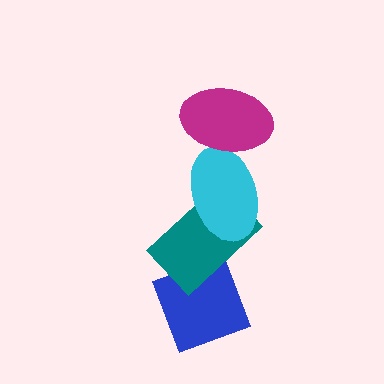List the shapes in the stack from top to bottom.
From top to bottom: the magenta ellipse, the cyan ellipse, the teal rectangle, the blue diamond.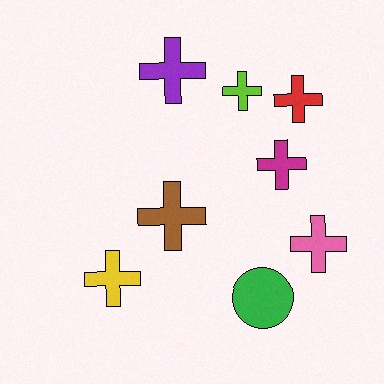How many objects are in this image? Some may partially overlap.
There are 8 objects.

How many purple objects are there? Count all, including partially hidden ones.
There is 1 purple object.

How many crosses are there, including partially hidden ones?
There are 7 crosses.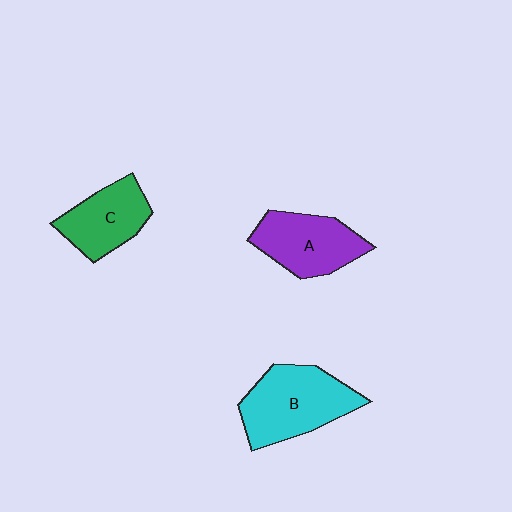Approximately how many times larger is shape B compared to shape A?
Approximately 1.2 times.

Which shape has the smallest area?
Shape C (green).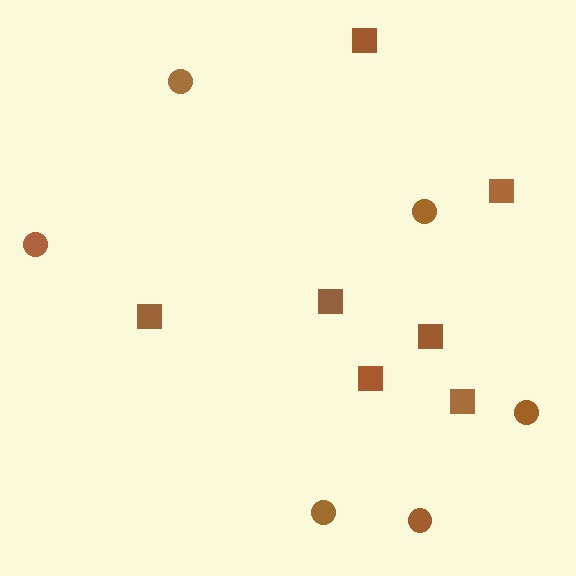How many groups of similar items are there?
There are 2 groups: one group of squares (7) and one group of circles (6).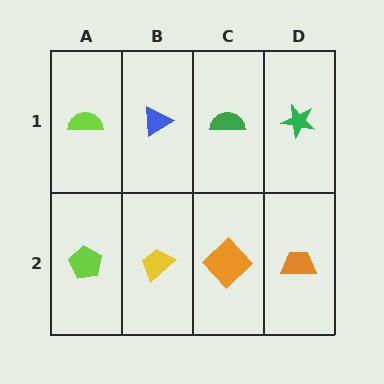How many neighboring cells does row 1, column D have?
2.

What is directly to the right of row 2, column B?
An orange diamond.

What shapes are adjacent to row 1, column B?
A yellow trapezoid (row 2, column B), a lime semicircle (row 1, column A), a green semicircle (row 1, column C).